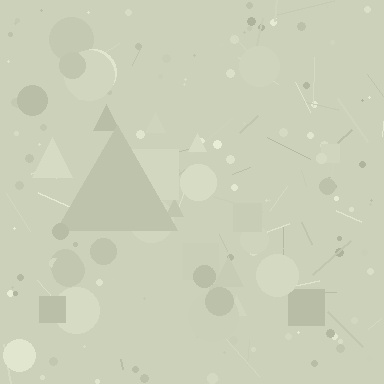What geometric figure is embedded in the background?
A triangle is embedded in the background.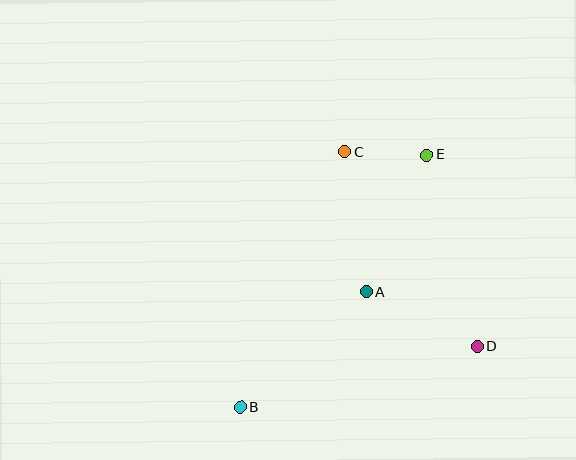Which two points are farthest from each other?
Points B and E are farthest from each other.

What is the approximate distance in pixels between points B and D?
The distance between B and D is approximately 245 pixels.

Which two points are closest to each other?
Points C and E are closest to each other.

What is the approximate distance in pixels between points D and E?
The distance between D and E is approximately 198 pixels.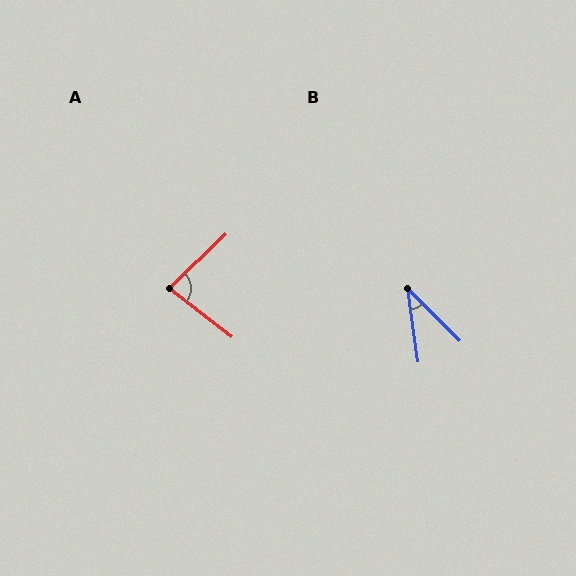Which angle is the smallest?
B, at approximately 36 degrees.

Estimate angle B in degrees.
Approximately 36 degrees.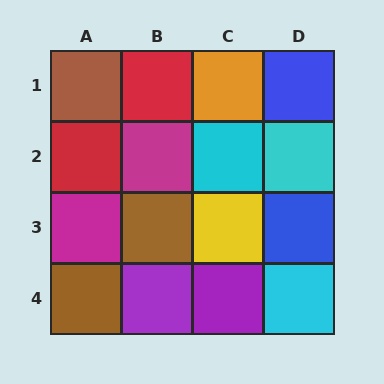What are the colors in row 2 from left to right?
Red, magenta, cyan, cyan.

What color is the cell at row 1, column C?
Orange.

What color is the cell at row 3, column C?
Yellow.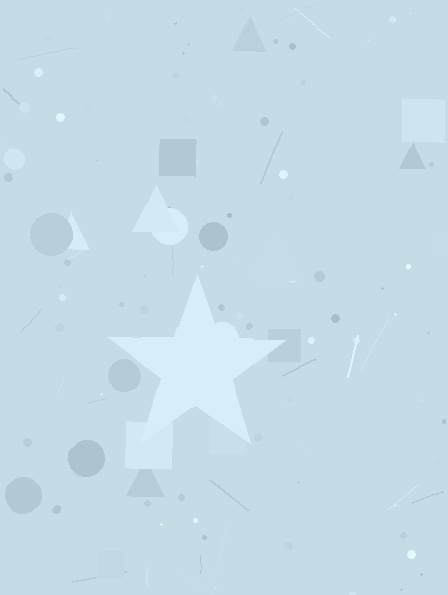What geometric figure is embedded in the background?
A star is embedded in the background.